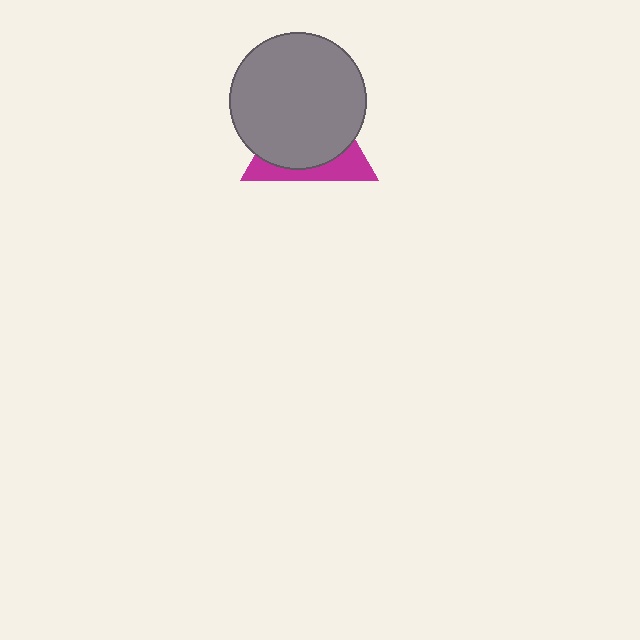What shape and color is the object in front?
The object in front is a gray circle.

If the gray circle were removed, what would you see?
You would see the complete magenta triangle.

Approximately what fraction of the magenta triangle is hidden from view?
Roughly 69% of the magenta triangle is hidden behind the gray circle.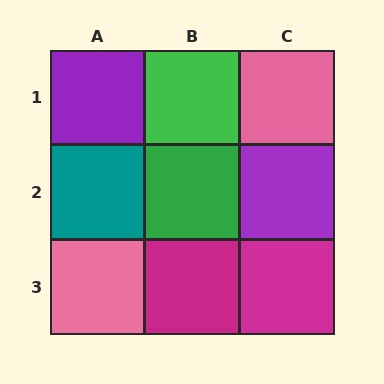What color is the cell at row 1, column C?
Pink.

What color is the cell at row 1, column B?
Green.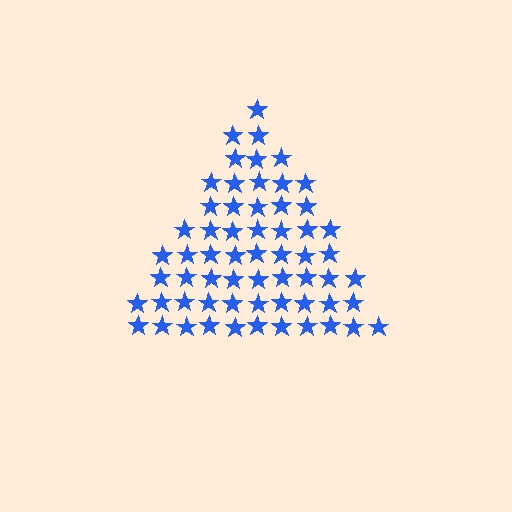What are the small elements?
The small elements are stars.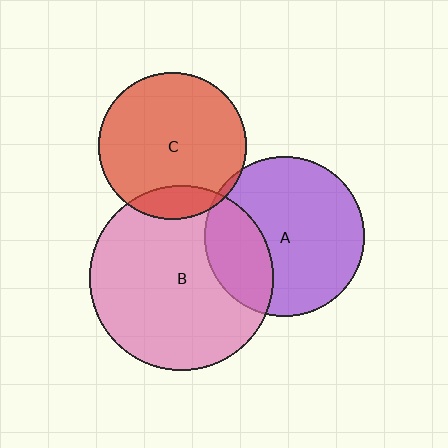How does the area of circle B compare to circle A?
Approximately 1.3 times.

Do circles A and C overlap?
Yes.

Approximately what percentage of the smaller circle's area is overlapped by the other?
Approximately 5%.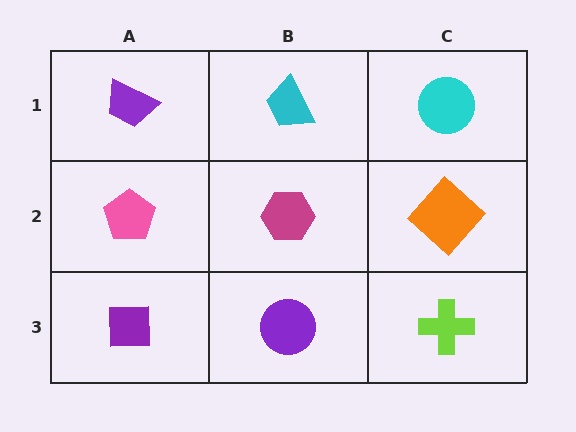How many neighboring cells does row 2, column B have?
4.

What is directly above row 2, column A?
A purple trapezoid.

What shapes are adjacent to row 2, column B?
A cyan trapezoid (row 1, column B), a purple circle (row 3, column B), a pink pentagon (row 2, column A), an orange diamond (row 2, column C).